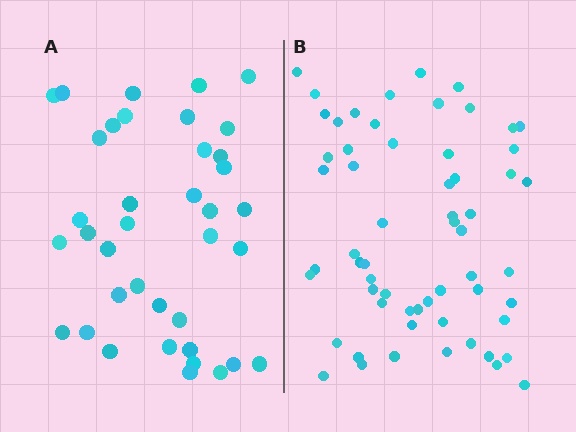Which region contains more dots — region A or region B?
Region B (the right region) has more dots.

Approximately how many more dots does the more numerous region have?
Region B has approximately 20 more dots than region A.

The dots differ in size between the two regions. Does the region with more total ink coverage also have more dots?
No. Region A has more total ink coverage because its dots are larger, but region B actually contains more individual dots. Total area can be misleading — the number of items is what matters here.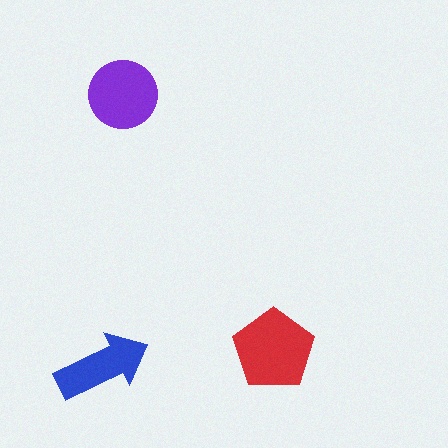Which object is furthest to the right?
The red pentagon is rightmost.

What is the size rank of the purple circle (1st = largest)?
2nd.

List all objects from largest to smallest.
The red pentagon, the purple circle, the blue arrow.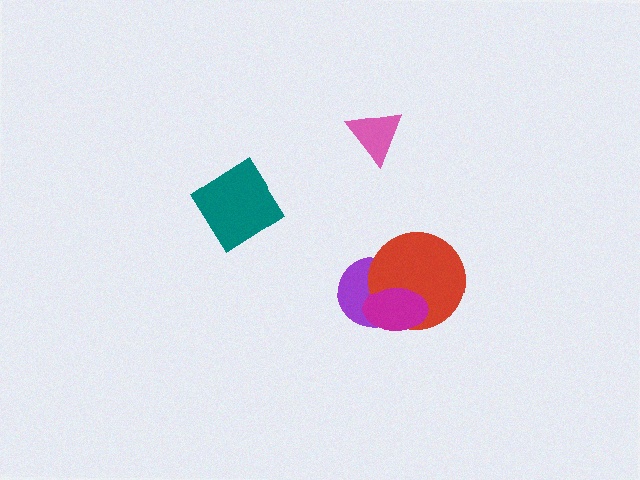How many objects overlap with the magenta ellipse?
2 objects overlap with the magenta ellipse.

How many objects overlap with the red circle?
2 objects overlap with the red circle.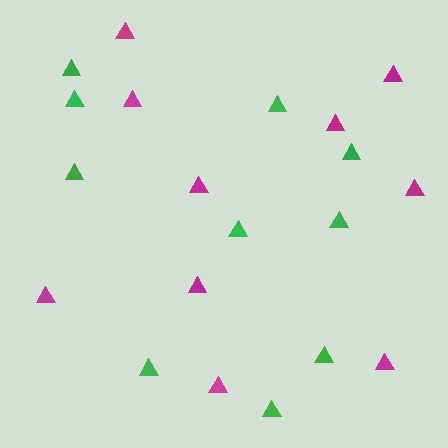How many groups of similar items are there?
There are 2 groups: one group of magenta triangles (10) and one group of green triangles (10).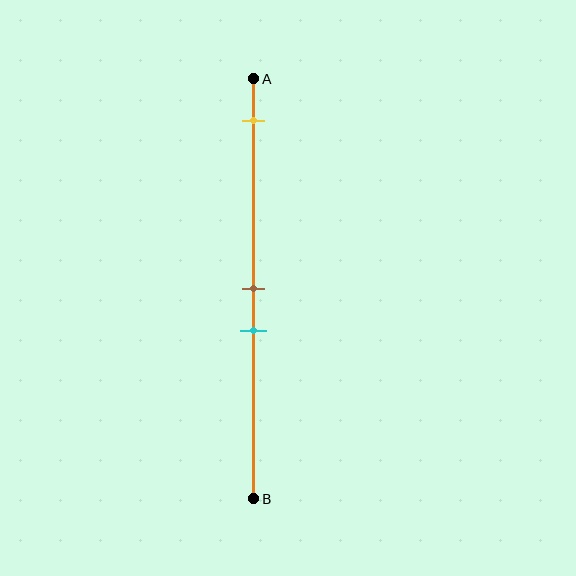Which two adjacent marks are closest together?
The brown and cyan marks are the closest adjacent pair.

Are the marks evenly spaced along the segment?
No, the marks are not evenly spaced.